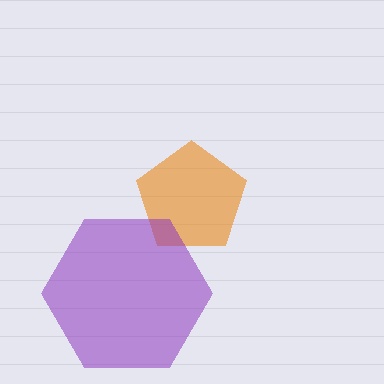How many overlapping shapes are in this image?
There are 2 overlapping shapes in the image.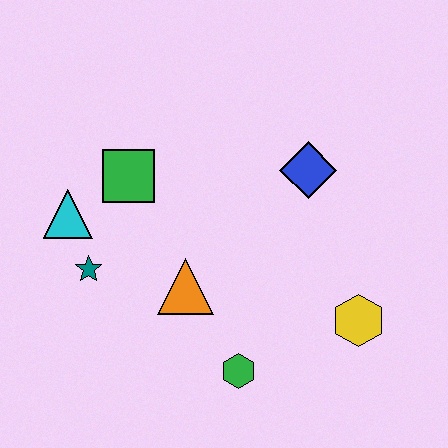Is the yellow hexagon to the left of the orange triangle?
No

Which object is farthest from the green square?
The yellow hexagon is farthest from the green square.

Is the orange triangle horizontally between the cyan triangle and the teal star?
No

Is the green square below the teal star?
No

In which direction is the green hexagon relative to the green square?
The green hexagon is below the green square.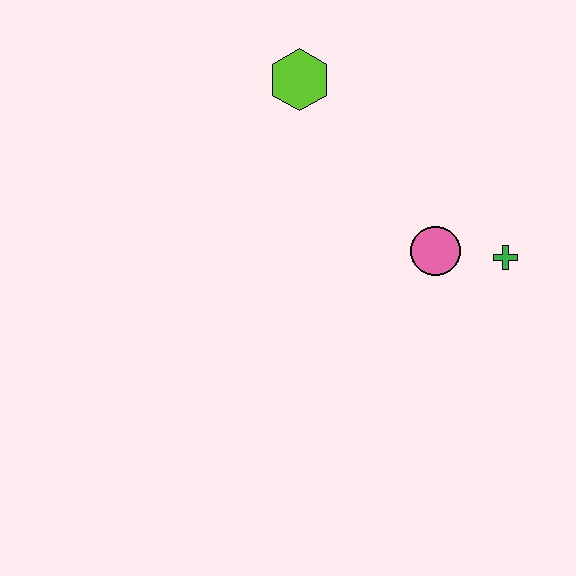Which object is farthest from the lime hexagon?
The green cross is farthest from the lime hexagon.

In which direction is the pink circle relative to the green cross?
The pink circle is to the left of the green cross.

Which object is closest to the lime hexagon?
The pink circle is closest to the lime hexagon.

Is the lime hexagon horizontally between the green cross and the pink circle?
No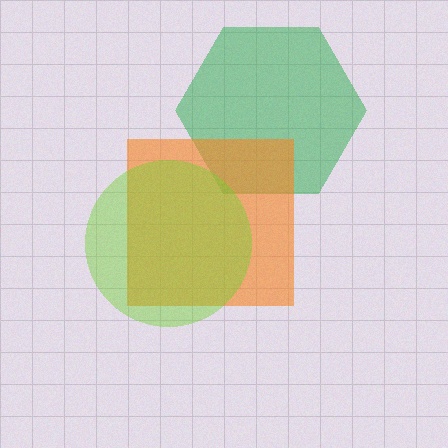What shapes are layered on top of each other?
The layered shapes are: a green hexagon, an orange square, a lime circle.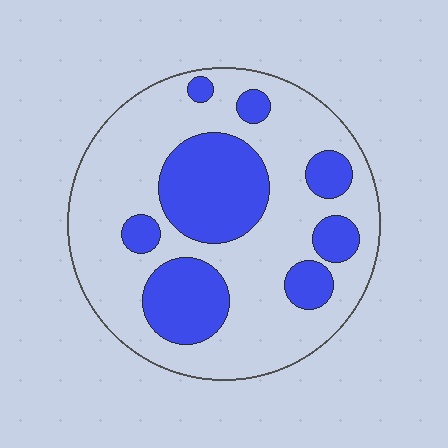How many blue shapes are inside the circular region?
8.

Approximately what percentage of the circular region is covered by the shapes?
Approximately 30%.